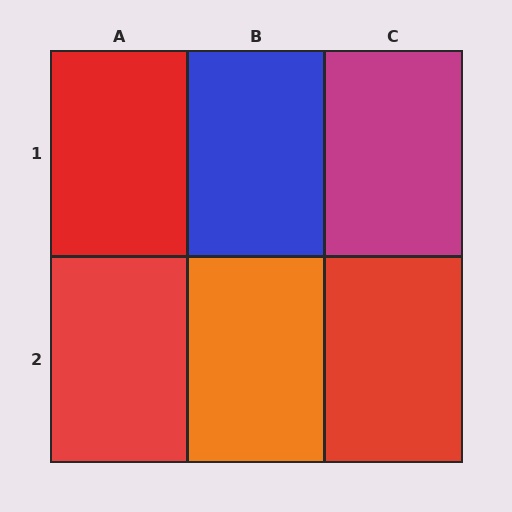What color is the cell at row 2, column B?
Orange.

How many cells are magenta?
1 cell is magenta.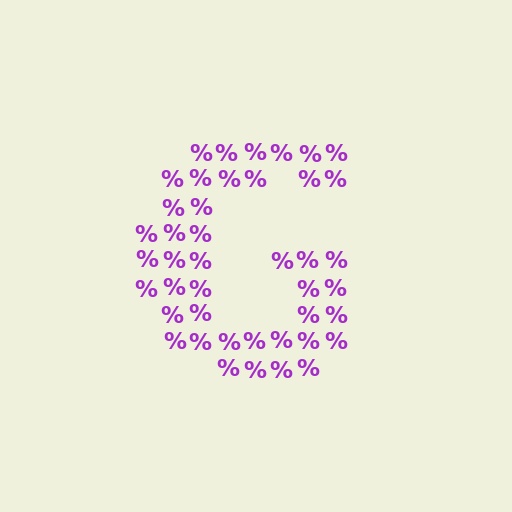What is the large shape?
The large shape is the letter G.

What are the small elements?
The small elements are percent signs.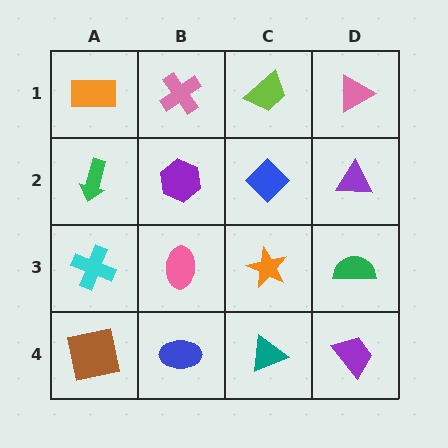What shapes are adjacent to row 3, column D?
A purple triangle (row 2, column D), a purple trapezoid (row 4, column D), an orange star (row 3, column C).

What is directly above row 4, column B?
A pink ellipse.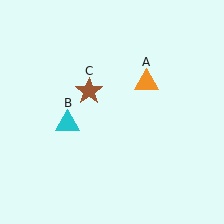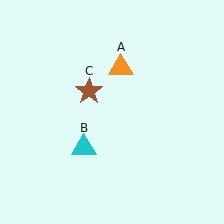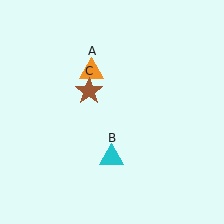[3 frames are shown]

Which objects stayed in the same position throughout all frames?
Brown star (object C) remained stationary.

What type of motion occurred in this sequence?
The orange triangle (object A), cyan triangle (object B) rotated counterclockwise around the center of the scene.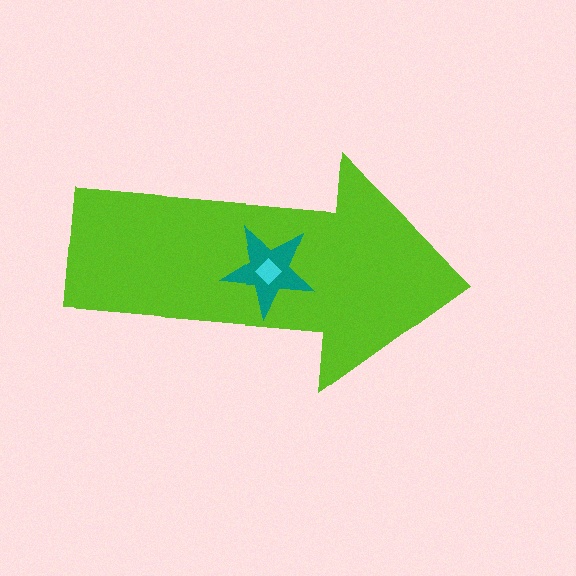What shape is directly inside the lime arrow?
The teal star.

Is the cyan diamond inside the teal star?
Yes.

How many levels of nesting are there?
3.